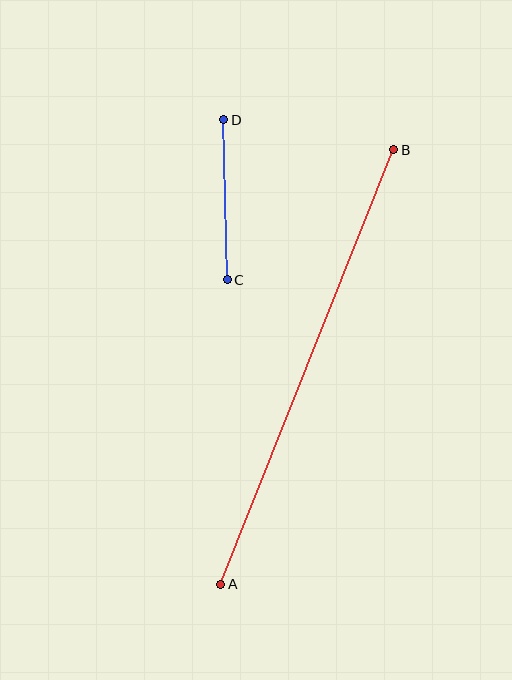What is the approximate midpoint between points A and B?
The midpoint is at approximately (307, 367) pixels.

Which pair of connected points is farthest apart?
Points A and B are farthest apart.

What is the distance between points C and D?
The distance is approximately 160 pixels.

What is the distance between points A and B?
The distance is approximately 468 pixels.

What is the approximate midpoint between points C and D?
The midpoint is at approximately (225, 200) pixels.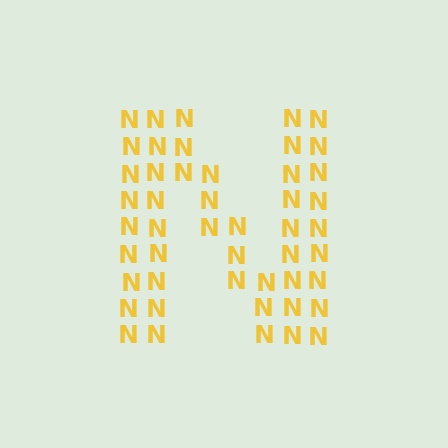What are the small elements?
The small elements are letter N's.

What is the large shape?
The large shape is the letter N.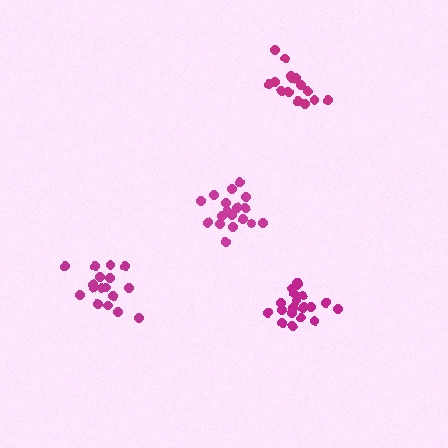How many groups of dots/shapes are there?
There are 4 groups.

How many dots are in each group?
Group 1: 17 dots, Group 2: 20 dots, Group 3: 18 dots, Group 4: 15 dots (70 total).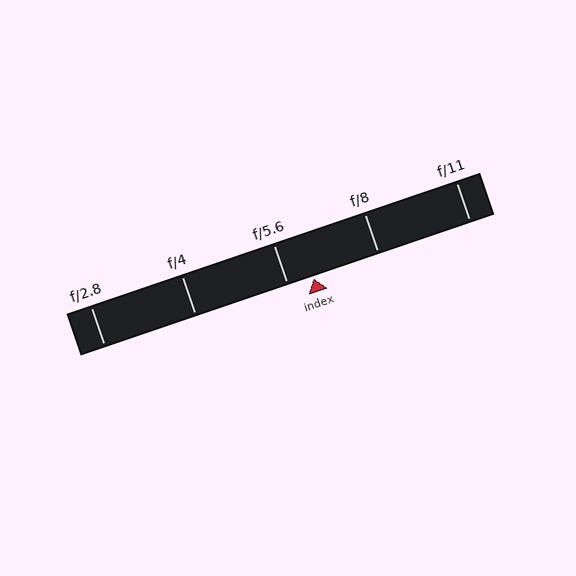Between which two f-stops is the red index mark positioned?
The index mark is between f/5.6 and f/8.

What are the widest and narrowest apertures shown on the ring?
The widest aperture shown is f/2.8 and the narrowest is f/11.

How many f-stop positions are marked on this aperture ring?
There are 5 f-stop positions marked.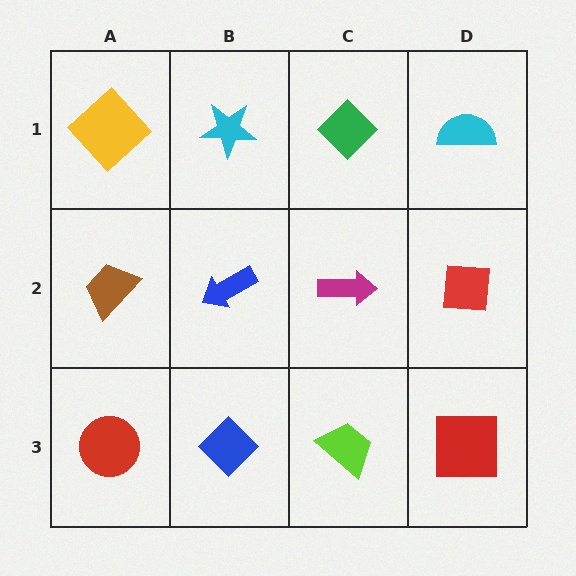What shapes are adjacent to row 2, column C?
A green diamond (row 1, column C), a lime trapezoid (row 3, column C), a blue arrow (row 2, column B), a red square (row 2, column D).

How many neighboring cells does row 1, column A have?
2.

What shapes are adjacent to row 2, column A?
A yellow diamond (row 1, column A), a red circle (row 3, column A), a blue arrow (row 2, column B).